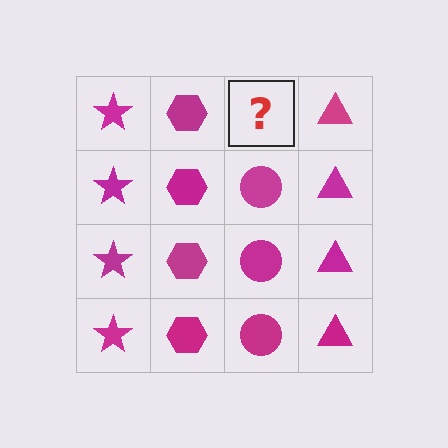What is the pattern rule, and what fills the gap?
The rule is that each column has a consistent shape. The gap should be filled with a magenta circle.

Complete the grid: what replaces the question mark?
The question mark should be replaced with a magenta circle.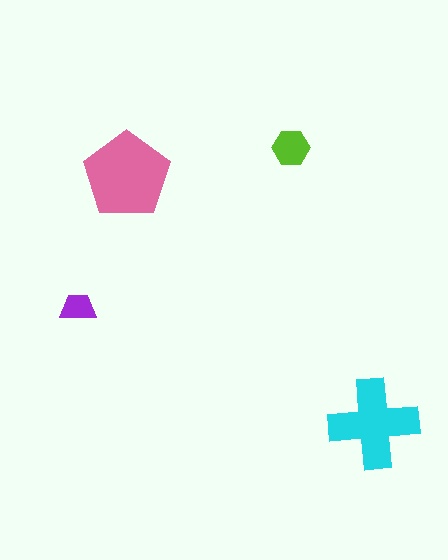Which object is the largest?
The pink pentagon.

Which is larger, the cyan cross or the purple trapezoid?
The cyan cross.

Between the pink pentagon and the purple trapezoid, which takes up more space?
The pink pentagon.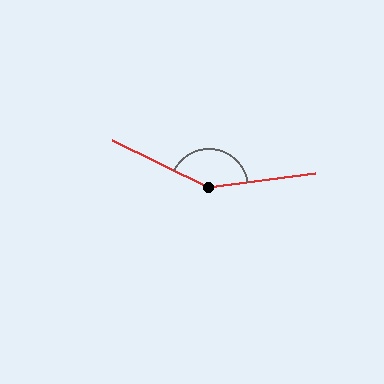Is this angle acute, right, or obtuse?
It is obtuse.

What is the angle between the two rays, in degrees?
Approximately 146 degrees.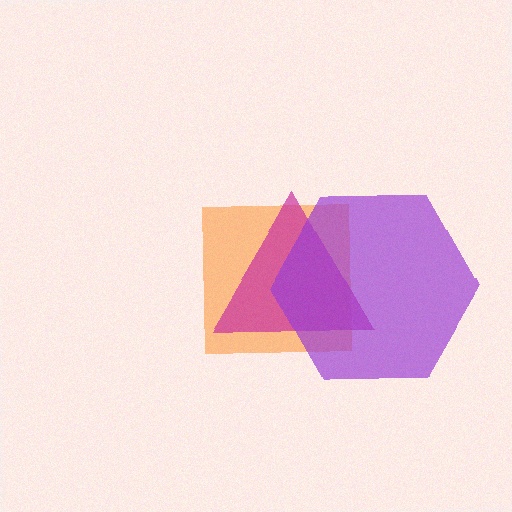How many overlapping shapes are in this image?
There are 3 overlapping shapes in the image.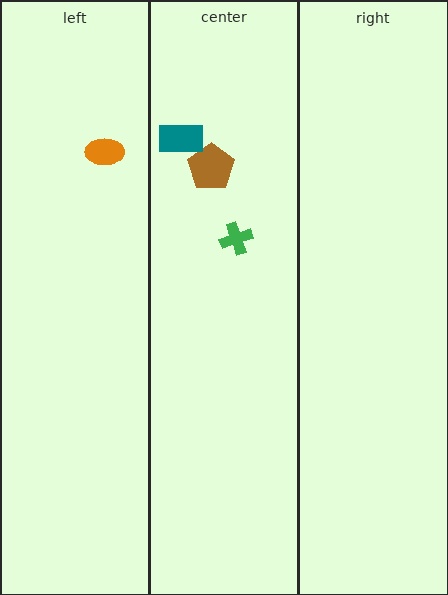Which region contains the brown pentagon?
The center region.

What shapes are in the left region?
The orange ellipse.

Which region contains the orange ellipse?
The left region.